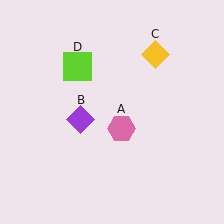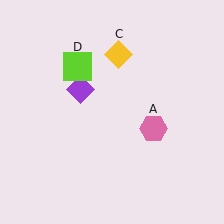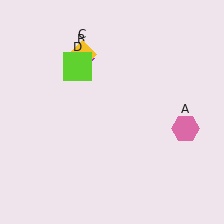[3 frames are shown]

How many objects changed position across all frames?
3 objects changed position: pink hexagon (object A), purple diamond (object B), yellow diamond (object C).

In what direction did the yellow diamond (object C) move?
The yellow diamond (object C) moved left.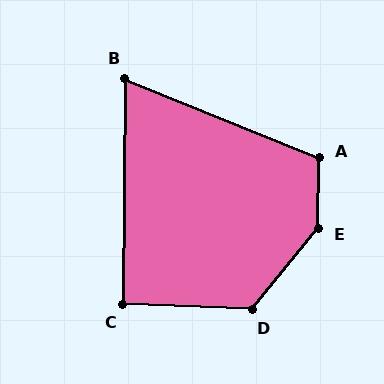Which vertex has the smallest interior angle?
B, at approximately 68 degrees.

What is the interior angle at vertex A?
Approximately 112 degrees (obtuse).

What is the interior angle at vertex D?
Approximately 127 degrees (obtuse).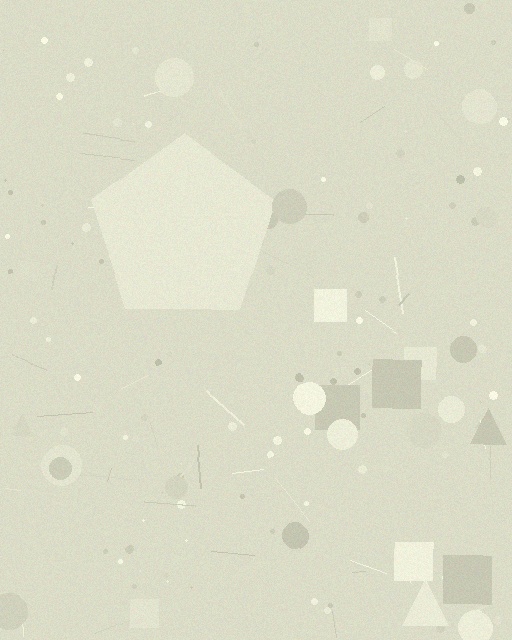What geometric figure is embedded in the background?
A pentagon is embedded in the background.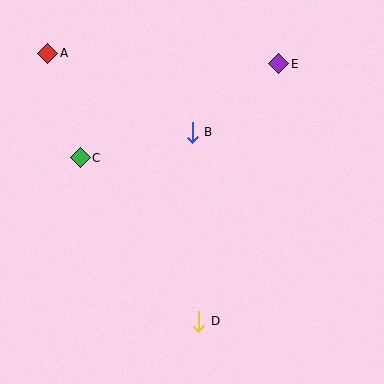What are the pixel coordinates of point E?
Point E is at (279, 64).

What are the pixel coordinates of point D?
Point D is at (199, 321).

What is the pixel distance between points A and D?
The distance between A and D is 308 pixels.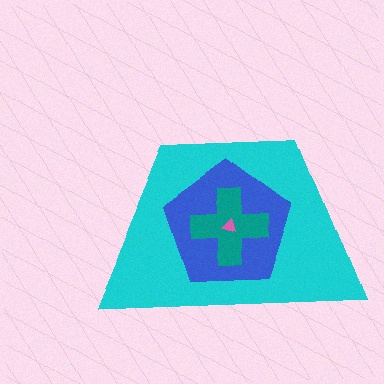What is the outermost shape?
The cyan trapezoid.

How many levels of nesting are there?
4.